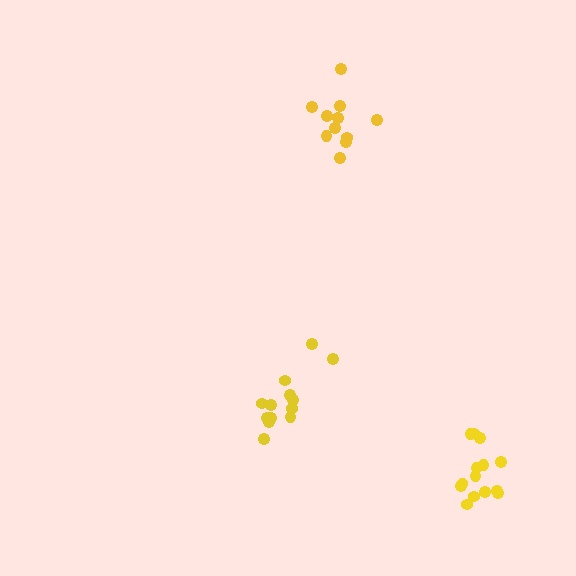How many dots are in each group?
Group 1: 13 dots, Group 2: 11 dots, Group 3: 14 dots (38 total).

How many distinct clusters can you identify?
There are 3 distinct clusters.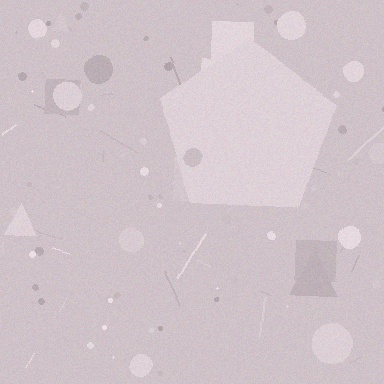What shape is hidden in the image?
A pentagon is hidden in the image.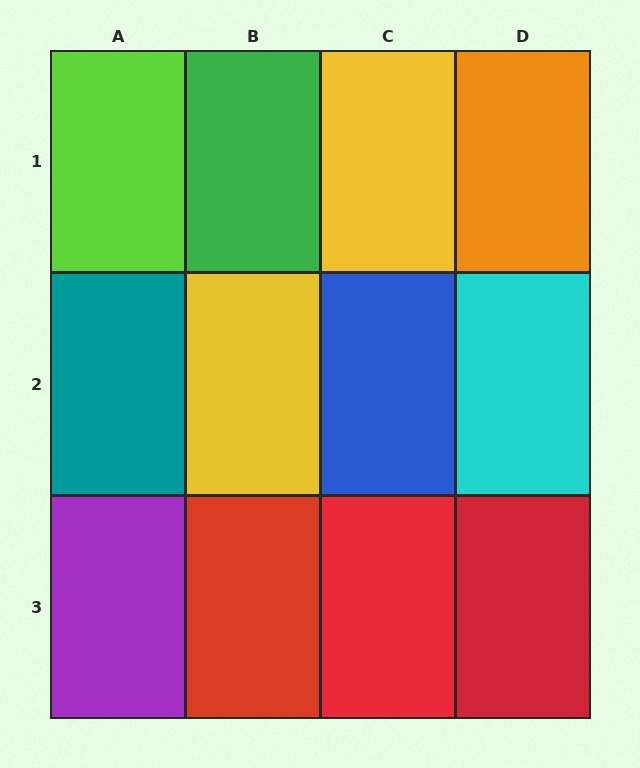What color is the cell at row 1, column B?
Green.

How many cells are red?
3 cells are red.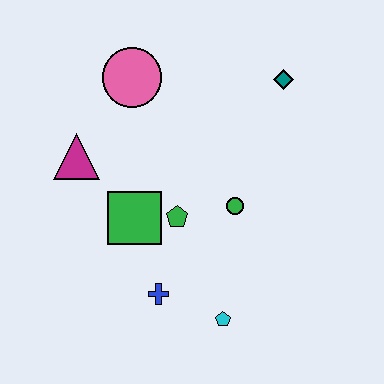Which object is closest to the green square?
The green pentagon is closest to the green square.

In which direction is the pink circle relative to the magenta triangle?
The pink circle is above the magenta triangle.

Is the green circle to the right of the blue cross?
Yes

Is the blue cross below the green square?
Yes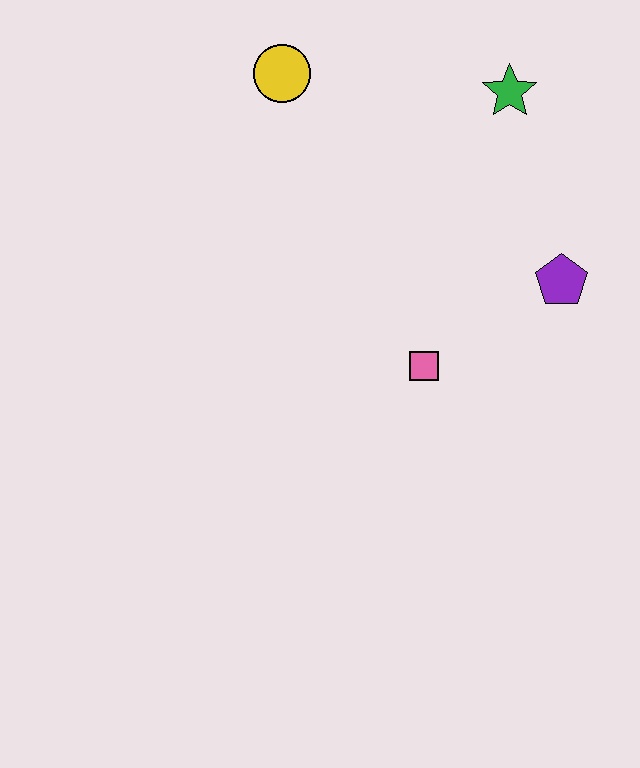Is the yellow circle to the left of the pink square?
Yes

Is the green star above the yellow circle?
No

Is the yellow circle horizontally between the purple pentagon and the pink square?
No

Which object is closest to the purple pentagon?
The pink square is closest to the purple pentagon.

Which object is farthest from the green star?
The pink square is farthest from the green star.